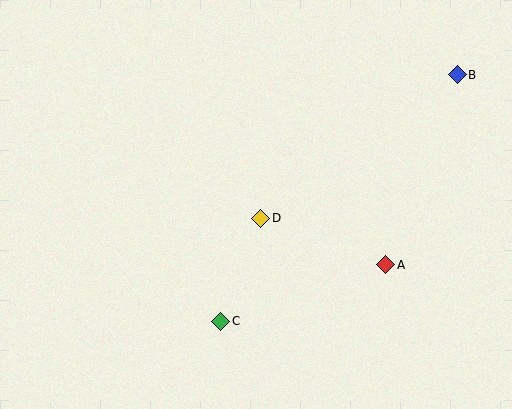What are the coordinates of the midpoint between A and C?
The midpoint between A and C is at (303, 293).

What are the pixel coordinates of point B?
Point B is at (457, 75).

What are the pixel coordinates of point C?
Point C is at (221, 321).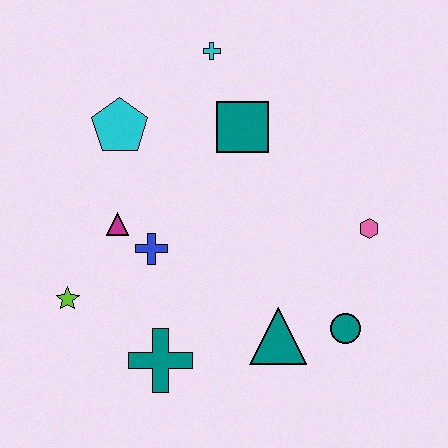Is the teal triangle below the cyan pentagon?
Yes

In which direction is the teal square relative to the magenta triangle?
The teal square is to the right of the magenta triangle.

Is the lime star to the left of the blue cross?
Yes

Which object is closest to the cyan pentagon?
The magenta triangle is closest to the cyan pentagon.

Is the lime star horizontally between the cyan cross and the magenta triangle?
No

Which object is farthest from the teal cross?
The cyan cross is farthest from the teal cross.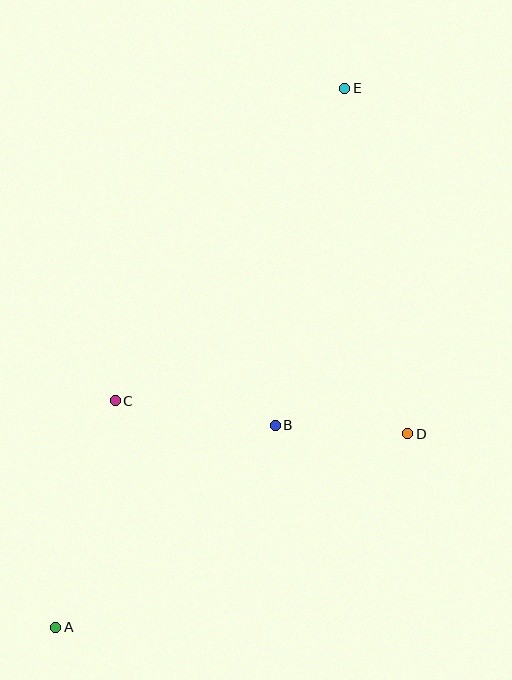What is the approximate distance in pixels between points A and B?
The distance between A and B is approximately 298 pixels.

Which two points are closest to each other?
Points B and D are closest to each other.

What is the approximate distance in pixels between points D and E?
The distance between D and E is approximately 351 pixels.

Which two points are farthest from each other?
Points A and E are farthest from each other.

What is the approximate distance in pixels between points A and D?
The distance between A and D is approximately 402 pixels.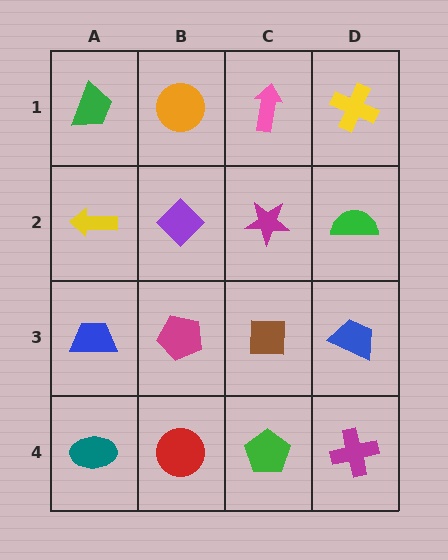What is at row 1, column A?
A green trapezoid.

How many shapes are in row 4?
4 shapes.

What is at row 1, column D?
A yellow cross.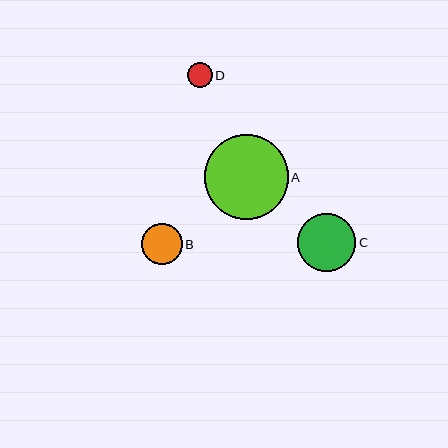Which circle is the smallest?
Circle D is the smallest with a size of approximately 25 pixels.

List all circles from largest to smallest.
From largest to smallest: A, C, B, D.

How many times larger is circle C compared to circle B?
Circle C is approximately 1.4 times the size of circle B.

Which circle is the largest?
Circle A is the largest with a size of approximately 84 pixels.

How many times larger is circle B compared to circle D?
Circle B is approximately 1.6 times the size of circle D.